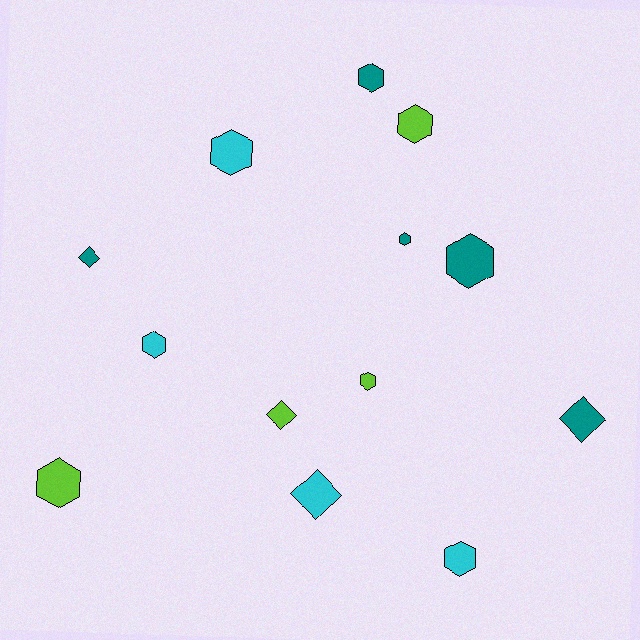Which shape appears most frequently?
Hexagon, with 9 objects.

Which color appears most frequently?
Teal, with 5 objects.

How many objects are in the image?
There are 13 objects.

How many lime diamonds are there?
There is 1 lime diamond.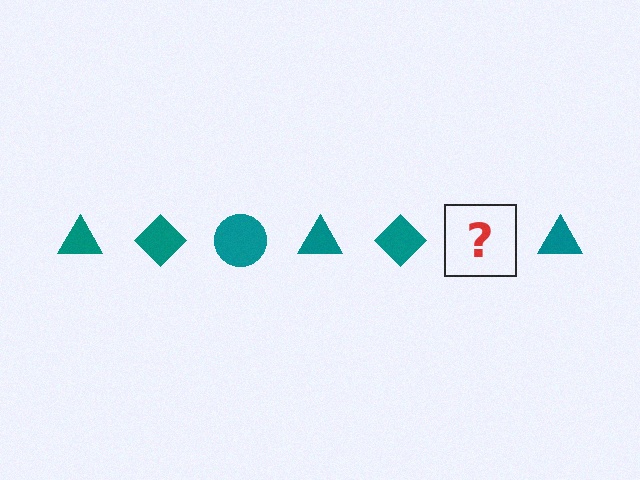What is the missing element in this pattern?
The missing element is a teal circle.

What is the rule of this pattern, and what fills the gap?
The rule is that the pattern cycles through triangle, diamond, circle shapes in teal. The gap should be filled with a teal circle.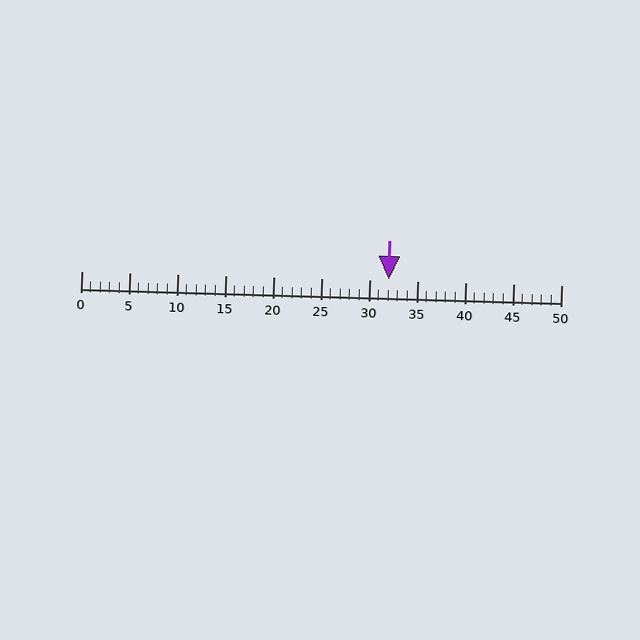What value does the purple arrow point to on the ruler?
The purple arrow points to approximately 32.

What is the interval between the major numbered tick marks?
The major tick marks are spaced 5 units apart.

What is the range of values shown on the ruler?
The ruler shows values from 0 to 50.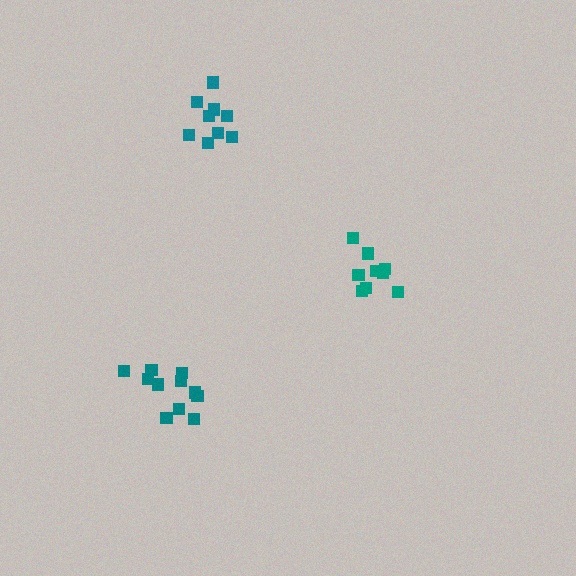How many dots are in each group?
Group 1: 9 dots, Group 2: 11 dots, Group 3: 9 dots (29 total).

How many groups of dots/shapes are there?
There are 3 groups.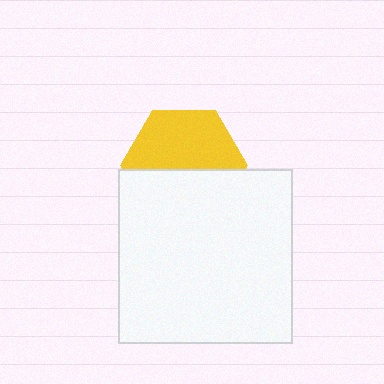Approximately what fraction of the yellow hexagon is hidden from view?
Roughly 45% of the yellow hexagon is hidden behind the white square.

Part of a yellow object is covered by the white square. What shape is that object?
It is a hexagon.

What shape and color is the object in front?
The object in front is a white square.